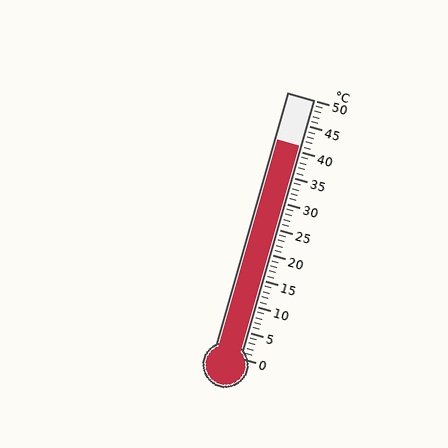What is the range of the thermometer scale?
The thermometer scale ranges from 0°C to 50°C.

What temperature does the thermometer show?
The thermometer shows approximately 41°C.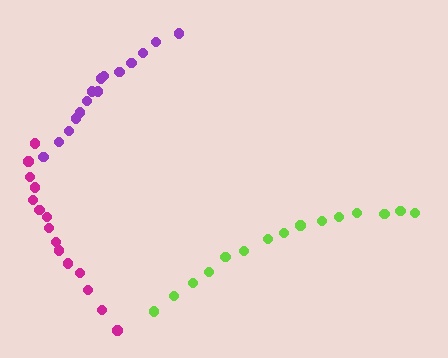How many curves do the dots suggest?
There are 3 distinct paths.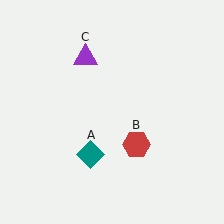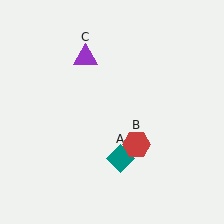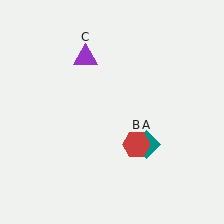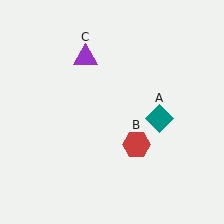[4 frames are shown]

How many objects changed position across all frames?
1 object changed position: teal diamond (object A).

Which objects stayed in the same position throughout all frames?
Red hexagon (object B) and purple triangle (object C) remained stationary.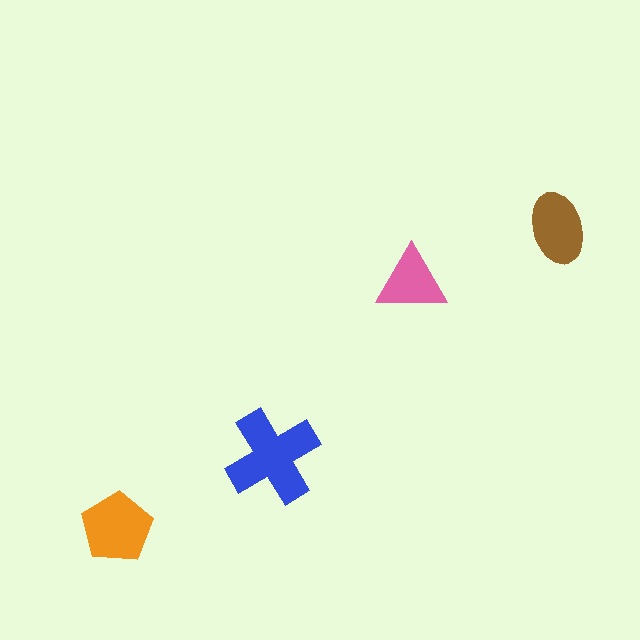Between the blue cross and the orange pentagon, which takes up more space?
The blue cross.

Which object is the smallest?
The pink triangle.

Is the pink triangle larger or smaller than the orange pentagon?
Smaller.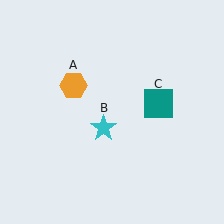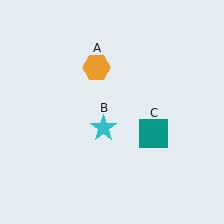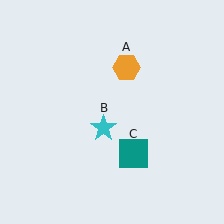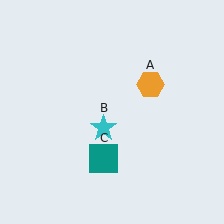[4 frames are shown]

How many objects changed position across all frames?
2 objects changed position: orange hexagon (object A), teal square (object C).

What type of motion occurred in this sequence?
The orange hexagon (object A), teal square (object C) rotated clockwise around the center of the scene.